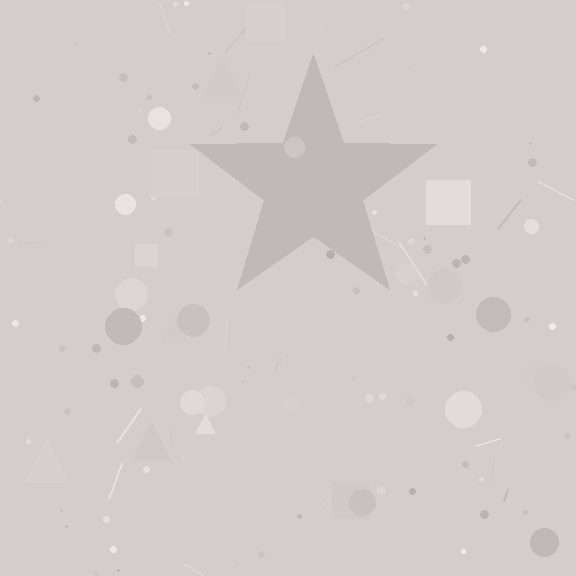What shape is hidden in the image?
A star is hidden in the image.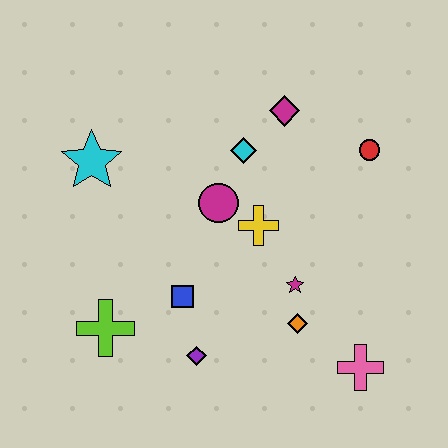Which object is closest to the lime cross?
The blue square is closest to the lime cross.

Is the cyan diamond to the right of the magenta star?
No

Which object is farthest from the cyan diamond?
The pink cross is farthest from the cyan diamond.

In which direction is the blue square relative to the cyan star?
The blue square is below the cyan star.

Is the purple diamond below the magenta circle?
Yes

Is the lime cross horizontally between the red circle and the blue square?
No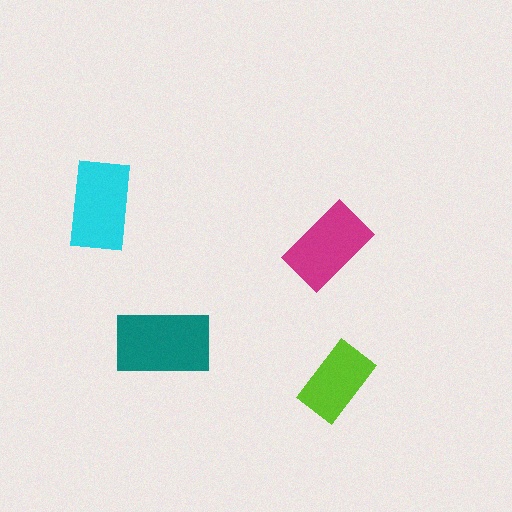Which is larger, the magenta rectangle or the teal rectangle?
The teal one.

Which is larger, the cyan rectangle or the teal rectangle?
The teal one.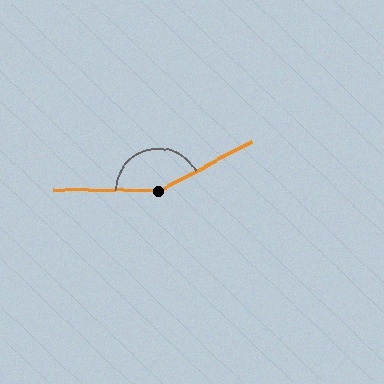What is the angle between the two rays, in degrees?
Approximately 152 degrees.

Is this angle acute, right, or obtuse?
It is obtuse.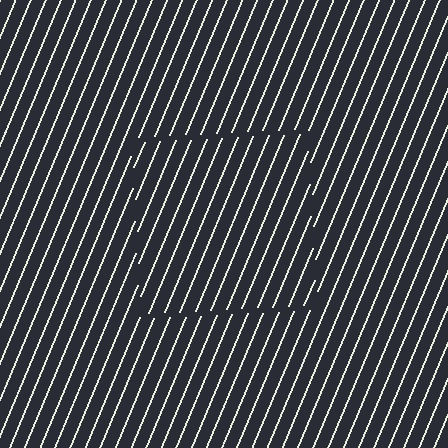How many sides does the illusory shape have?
4 sides — the line-ends trace a square.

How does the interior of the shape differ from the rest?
The interior of the shape contains the same grating, shifted by half a period — the contour is defined by the phase discontinuity where line-ends from the inner and outer gratings abut.